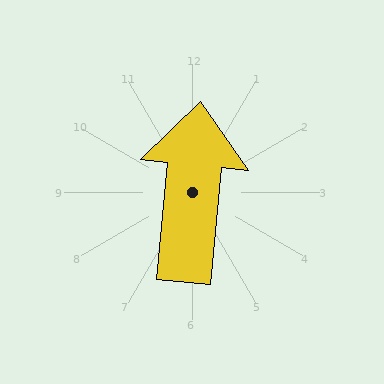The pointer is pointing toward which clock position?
Roughly 12 o'clock.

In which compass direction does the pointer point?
North.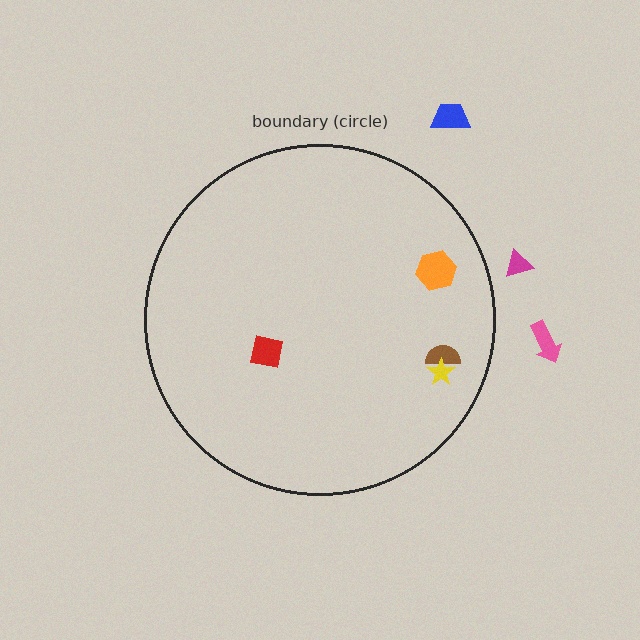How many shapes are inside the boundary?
4 inside, 3 outside.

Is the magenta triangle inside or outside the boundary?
Outside.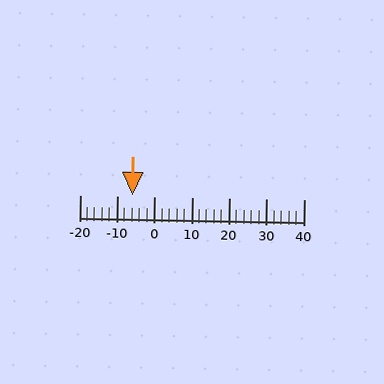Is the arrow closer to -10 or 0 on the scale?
The arrow is closer to -10.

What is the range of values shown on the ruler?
The ruler shows values from -20 to 40.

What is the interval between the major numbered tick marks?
The major tick marks are spaced 10 units apart.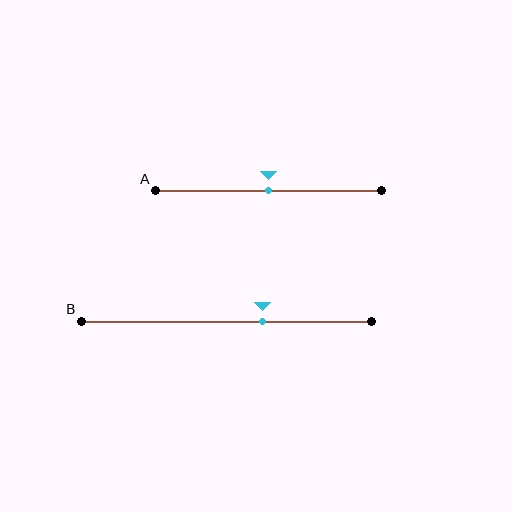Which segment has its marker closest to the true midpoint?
Segment A has its marker closest to the true midpoint.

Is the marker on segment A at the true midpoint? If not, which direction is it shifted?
Yes, the marker on segment A is at the true midpoint.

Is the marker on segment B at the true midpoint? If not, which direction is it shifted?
No, the marker on segment B is shifted to the right by about 13% of the segment length.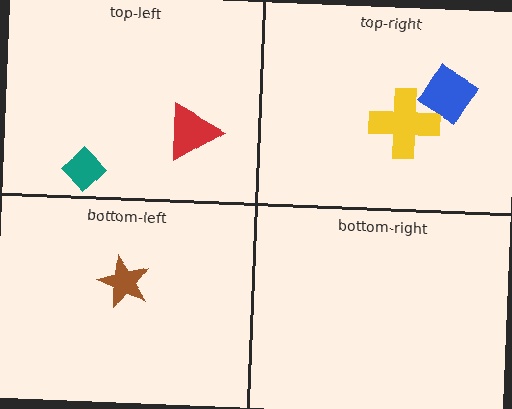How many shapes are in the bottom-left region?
1.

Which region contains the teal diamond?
The top-left region.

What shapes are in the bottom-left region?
The brown star.